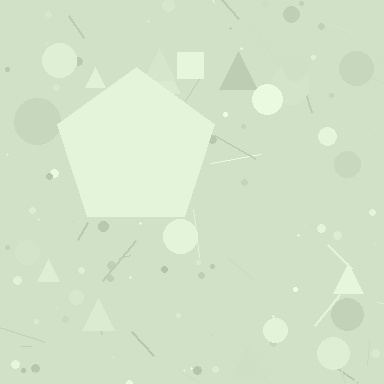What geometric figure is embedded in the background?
A pentagon is embedded in the background.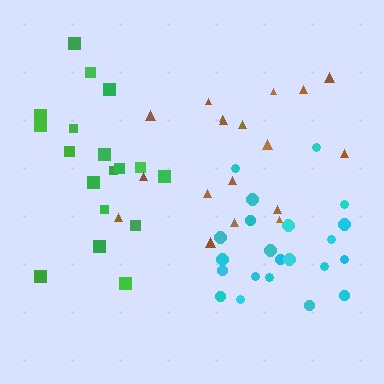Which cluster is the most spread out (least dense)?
Brown.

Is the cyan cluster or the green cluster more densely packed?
Cyan.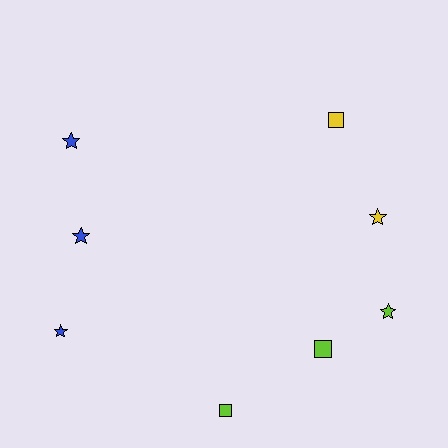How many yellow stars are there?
There is 1 yellow star.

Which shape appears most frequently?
Star, with 5 objects.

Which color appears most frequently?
Blue, with 3 objects.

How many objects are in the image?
There are 8 objects.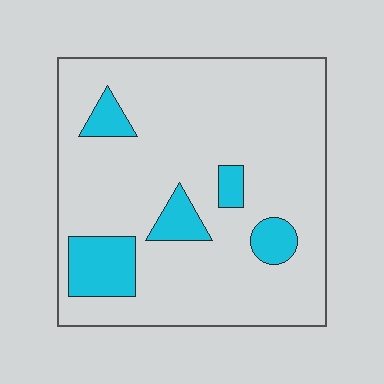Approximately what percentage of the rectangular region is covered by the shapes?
Approximately 15%.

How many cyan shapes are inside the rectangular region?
5.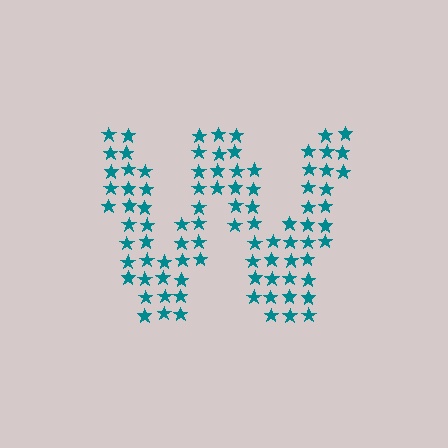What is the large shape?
The large shape is the letter W.